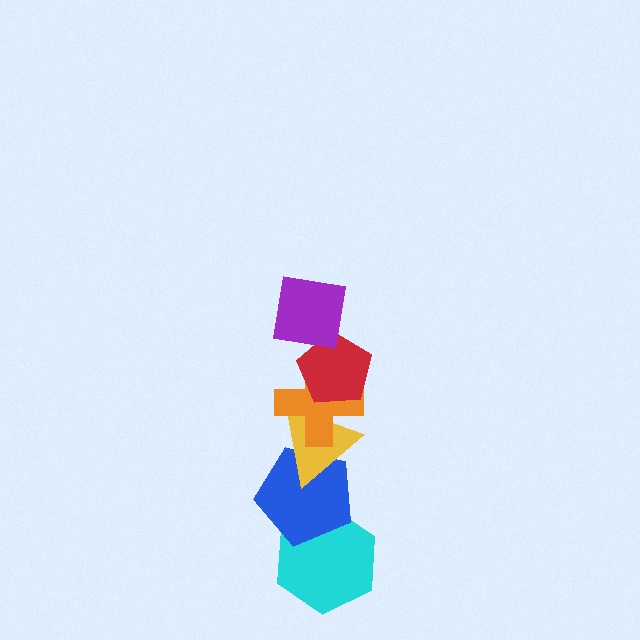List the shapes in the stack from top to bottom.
From top to bottom: the purple square, the red pentagon, the orange cross, the yellow triangle, the blue pentagon, the cyan hexagon.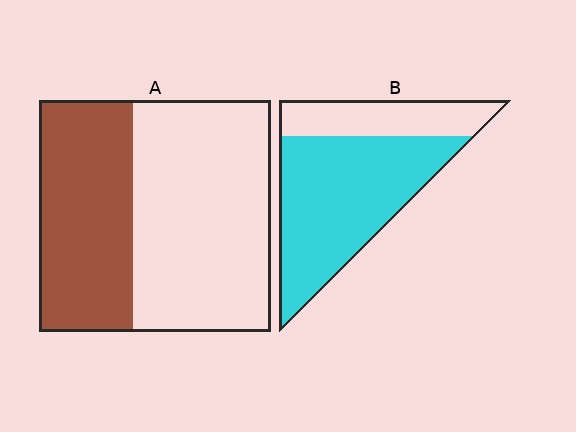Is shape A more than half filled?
No.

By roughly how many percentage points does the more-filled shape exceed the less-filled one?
By roughly 30 percentage points (B over A).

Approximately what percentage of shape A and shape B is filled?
A is approximately 40% and B is approximately 70%.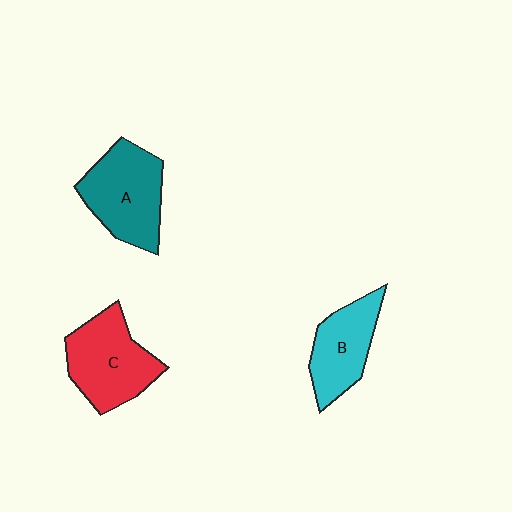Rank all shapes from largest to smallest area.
From largest to smallest: A (teal), C (red), B (cyan).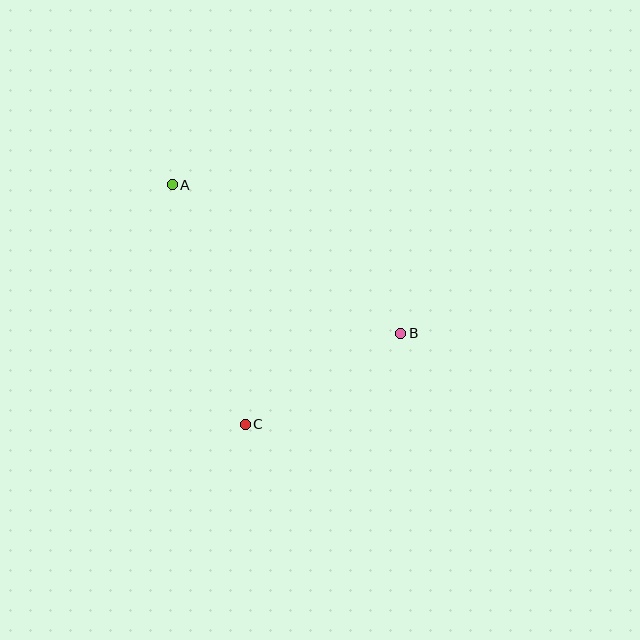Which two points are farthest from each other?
Points A and B are farthest from each other.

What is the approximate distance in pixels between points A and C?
The distance between A and C is approximately 250 pixels.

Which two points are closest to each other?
Points B and C are closest to each other.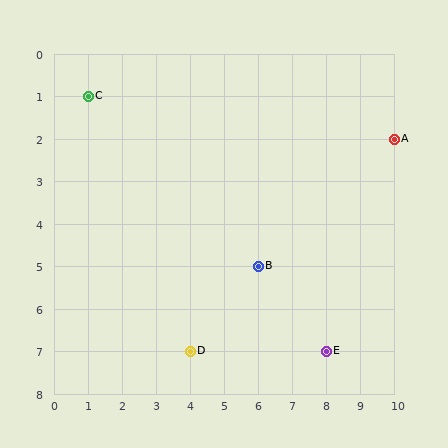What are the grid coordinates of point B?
Point B is at grid coordinates (6, 5).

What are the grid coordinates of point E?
Point E is at grid coordinates (8, 7).